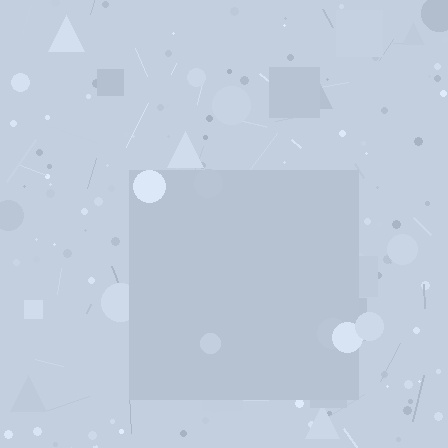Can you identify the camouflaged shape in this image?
The camouflaged shape is a square.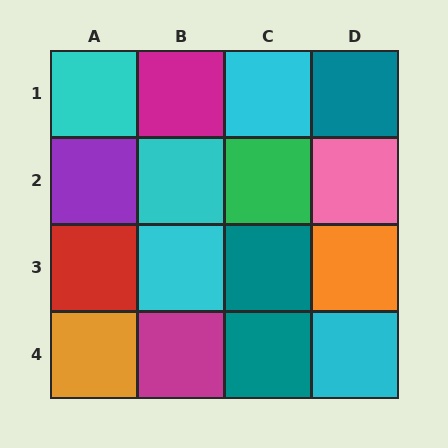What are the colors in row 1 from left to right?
Cyan, magenta, cyan, teal.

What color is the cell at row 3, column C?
Teal.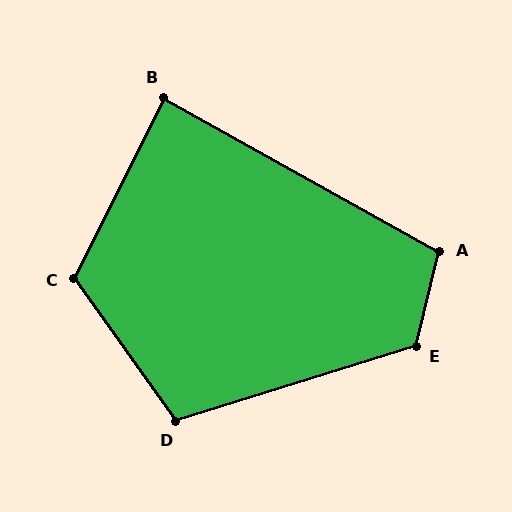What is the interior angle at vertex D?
Approximately 108 degrees (obtuse).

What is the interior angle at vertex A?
Approximately 105 degrees (obtuse).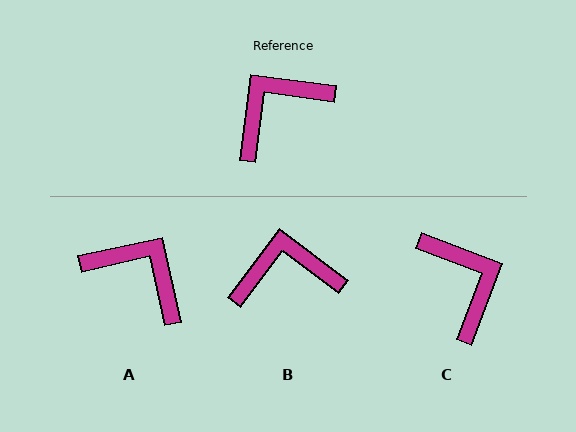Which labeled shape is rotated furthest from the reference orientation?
C, about 103 degrees away.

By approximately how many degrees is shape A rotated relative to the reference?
Approximately 70 degrees clockwise.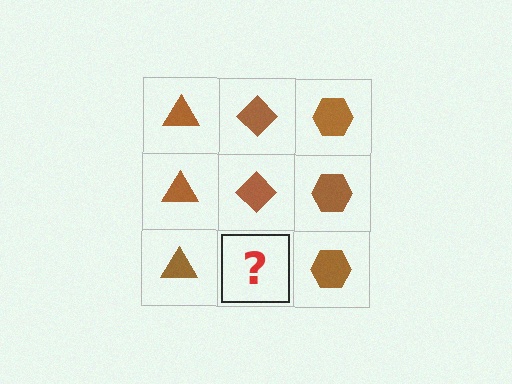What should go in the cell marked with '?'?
The missing cell should contain a brown diamond.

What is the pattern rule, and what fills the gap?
The rule is that each column has a consistent shape. The gap should be filled with a brown diamond.